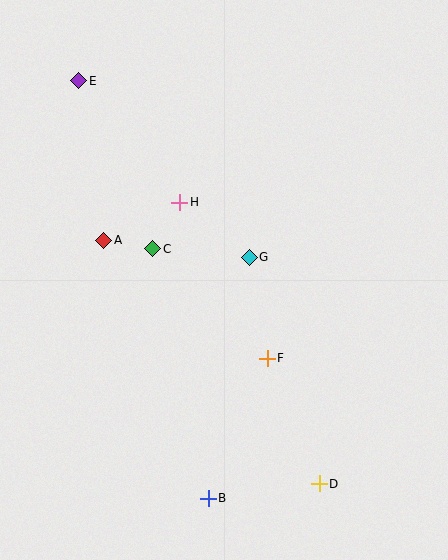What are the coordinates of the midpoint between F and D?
The midpoint between F and D is at (293, 421).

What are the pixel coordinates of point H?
Point H is at (180, 202).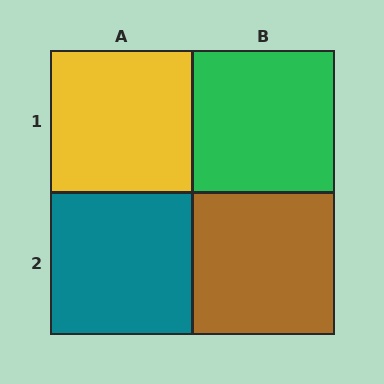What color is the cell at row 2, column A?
Teal.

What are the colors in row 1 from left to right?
Yellow, green.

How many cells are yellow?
1 cell is yellow.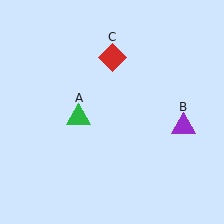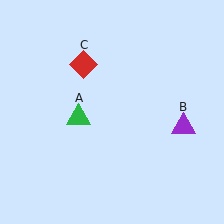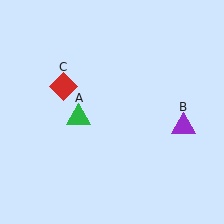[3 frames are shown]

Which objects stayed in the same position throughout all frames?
Green triangle (object A) and purple triangle (object B) remained stationary.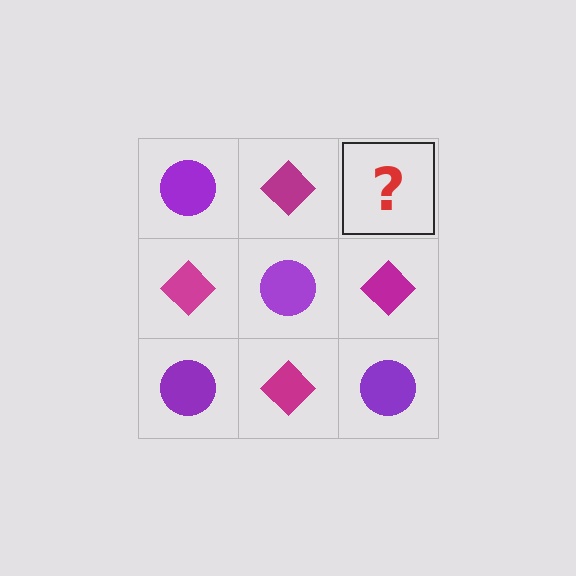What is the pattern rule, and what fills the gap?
The rule is that it alternates purple circle and magenta diamond in a checkerboard pattern. The gap should be filled with a purple circle.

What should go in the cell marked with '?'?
The missing cell should contain a purple circle.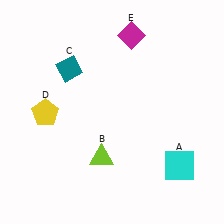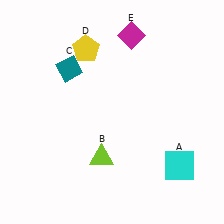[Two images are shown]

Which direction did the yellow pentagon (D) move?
The yellow pentagon (D) moved up.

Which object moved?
The yellow pentagon (D) moved up.